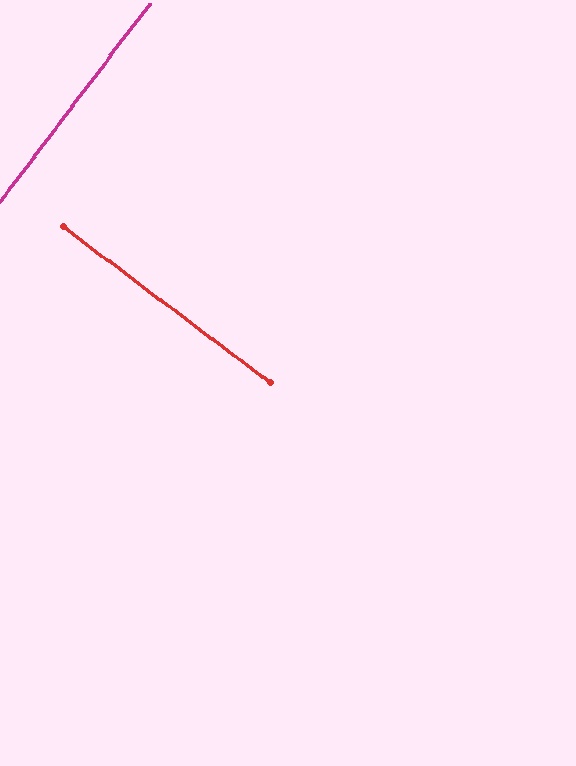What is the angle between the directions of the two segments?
Approximately 90 degrees.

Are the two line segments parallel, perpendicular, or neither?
Perpendicular — they meet at approximately 90°.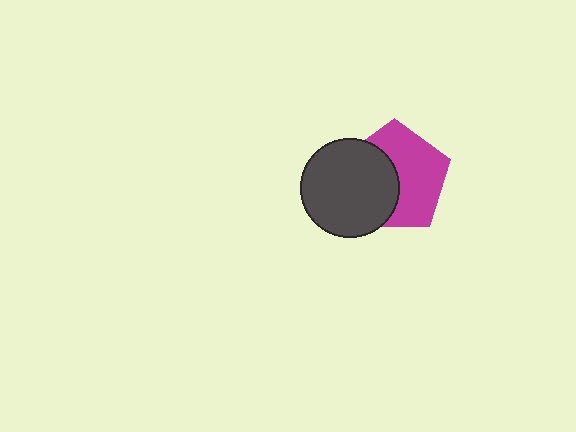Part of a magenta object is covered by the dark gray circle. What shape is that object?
It is a pentagon.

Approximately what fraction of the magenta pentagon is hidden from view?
Roughly 44% of the magenta pentagon is hidden behind the dark gray circle.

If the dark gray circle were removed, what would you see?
You would see the complete magenta pentagon.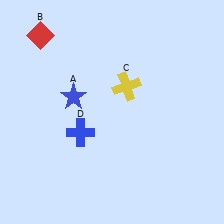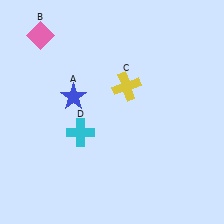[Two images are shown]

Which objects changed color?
B changed from red to pink. D changed from blue to cyan.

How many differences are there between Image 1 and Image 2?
There are 2 differences between the two images.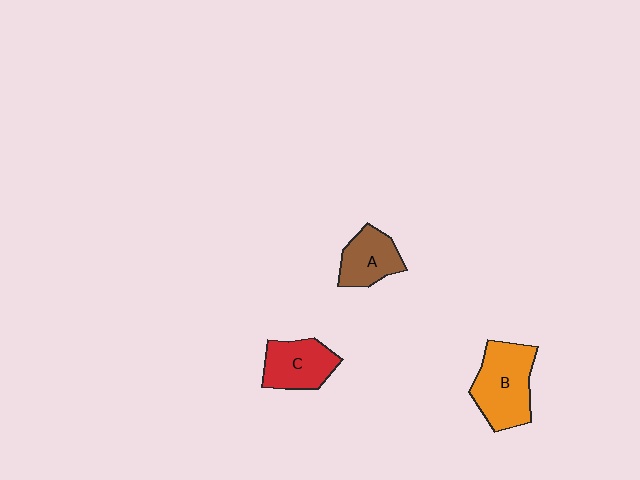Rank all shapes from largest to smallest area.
From largest to smallest: B (orange), C (red), A (brown).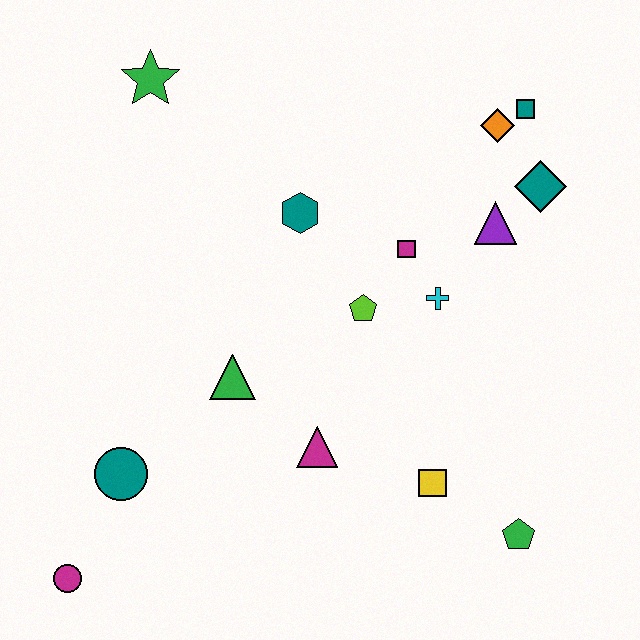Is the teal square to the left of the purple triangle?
No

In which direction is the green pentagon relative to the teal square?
The green pentagon is below the teal square.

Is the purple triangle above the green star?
No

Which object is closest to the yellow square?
The green pentagon is closest to the yellow square.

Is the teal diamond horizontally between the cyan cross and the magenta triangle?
No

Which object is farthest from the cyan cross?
The magenta circle is farthest from the cyan cross.